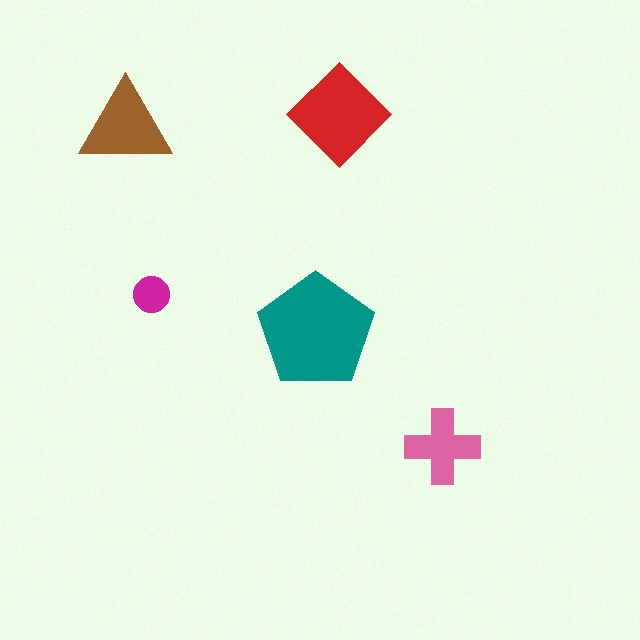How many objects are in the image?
There are 5 objects in the image.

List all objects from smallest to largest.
The magenta circle, the pink cross, the brown triangle, the red diamond, the teal pentagon.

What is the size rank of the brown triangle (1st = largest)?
3rd.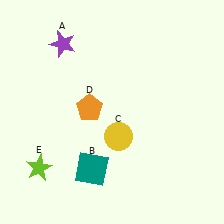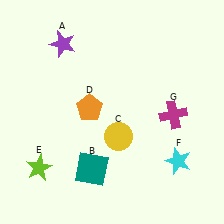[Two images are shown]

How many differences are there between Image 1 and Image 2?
There are 2 differences between the two images.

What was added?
A cyan star (F), a magenta cross (G) were added in Image 2.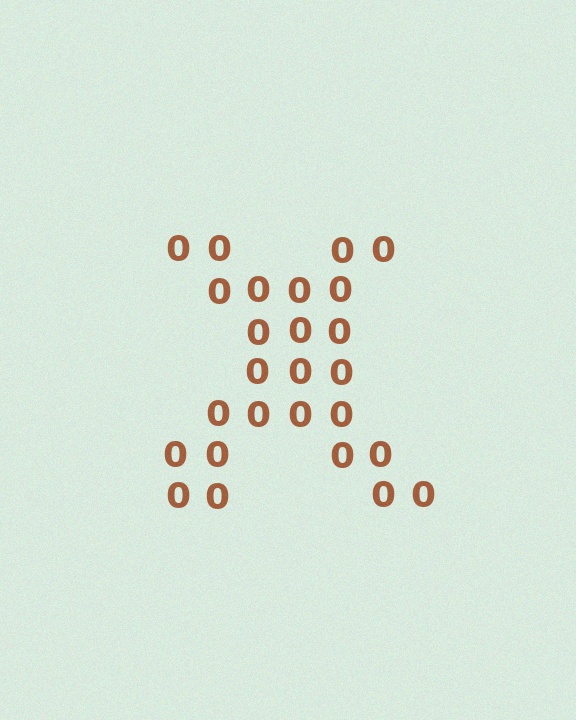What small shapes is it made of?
It is made of small digit 0's.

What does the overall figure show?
The overall figure shows the letter X.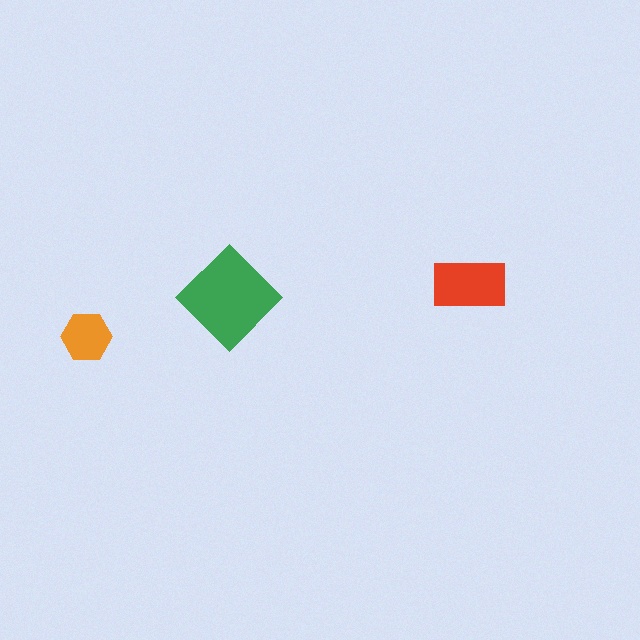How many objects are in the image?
There are 3 objects in the image.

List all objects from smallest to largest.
The orange hexagon, the red rectangle, the green diamond.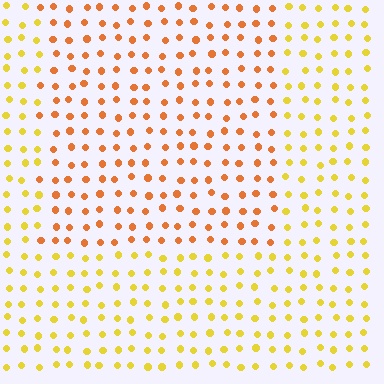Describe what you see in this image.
The image is filled with small yellow elements in a uniform arrangement. A rectangle-shaped region is visible where the elements are tinted to a slightly different hue, forming a subtle color boundary.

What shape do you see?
I see a rectangle.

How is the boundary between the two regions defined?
The boundary is defined purely by a slight shift in hue (about 32 degrees). Spacing, size, and orientation are identical on both sides.